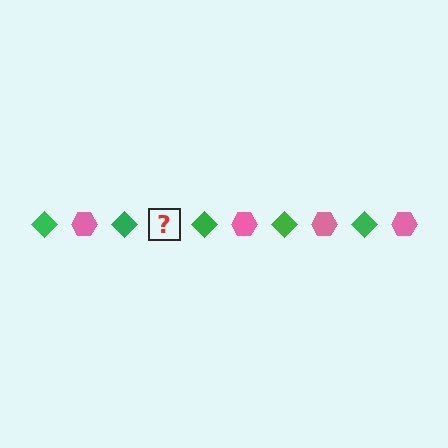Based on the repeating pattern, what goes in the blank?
The blank should be a pink hexagon.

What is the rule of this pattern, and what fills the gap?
The rule is that the pattern alternates between green diamond and pink hexagon. The gap should be filled with a pink hexagon.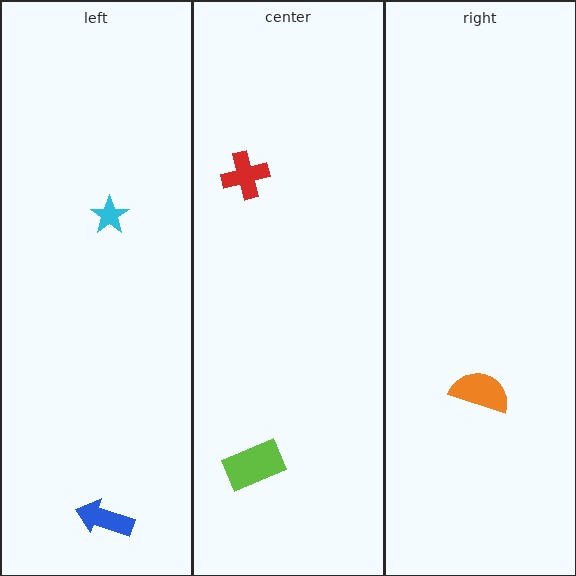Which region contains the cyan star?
The left region.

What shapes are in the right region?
The orange semicircle.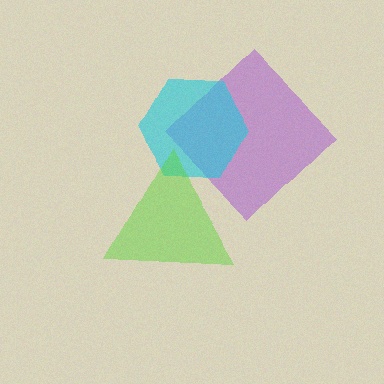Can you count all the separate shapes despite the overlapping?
Yes, there are 3 separate shapes.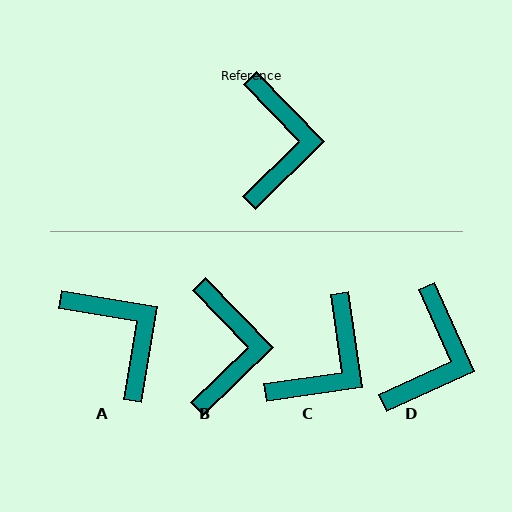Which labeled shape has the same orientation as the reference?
B.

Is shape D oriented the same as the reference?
No, it is off by about 20 degrees.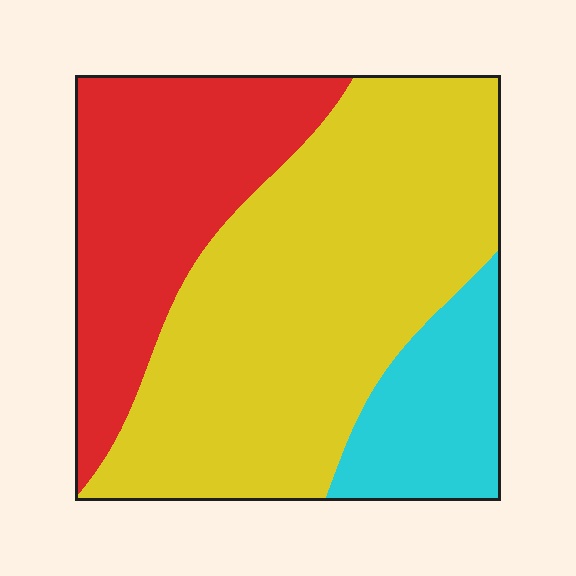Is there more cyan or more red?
Red.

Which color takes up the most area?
Yellow, at roughly 55%.